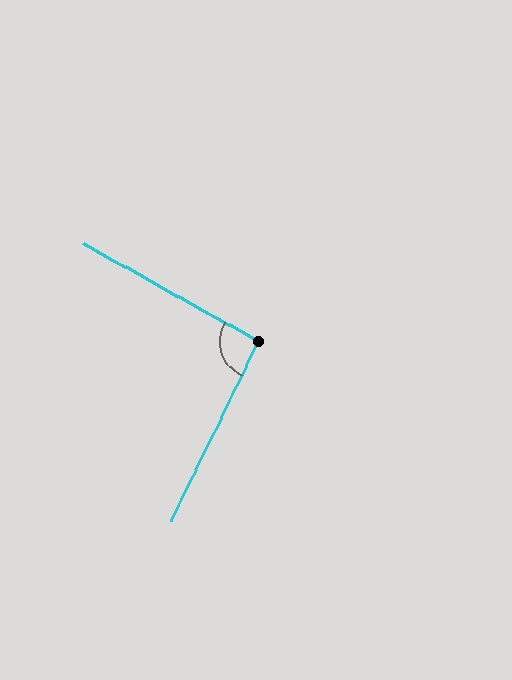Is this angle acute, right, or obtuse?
It is approximately a right angle.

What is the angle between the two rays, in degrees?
Approximately 93 degrees.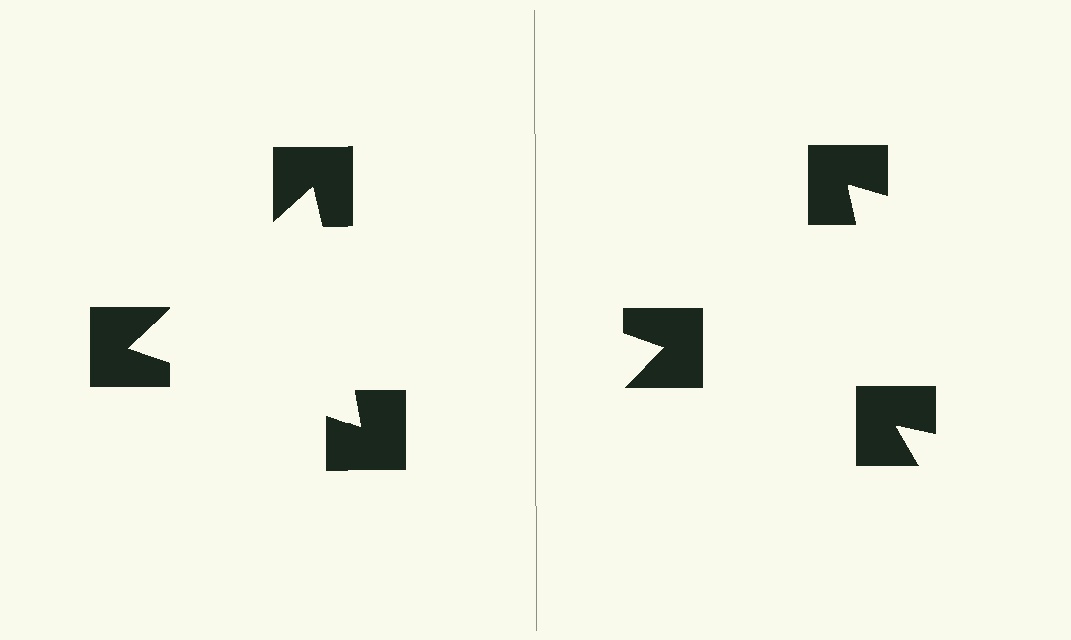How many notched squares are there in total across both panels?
6 — 3 on each side.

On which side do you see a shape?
An illusory triangle appears on the left side. On the right side the wedge cuts are rotated, so no coherent shape forms.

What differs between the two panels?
The notched squares are positioned identically on both sides; only the wedge orientations differ. On the left they align to a triangle; on the right they are misaligned.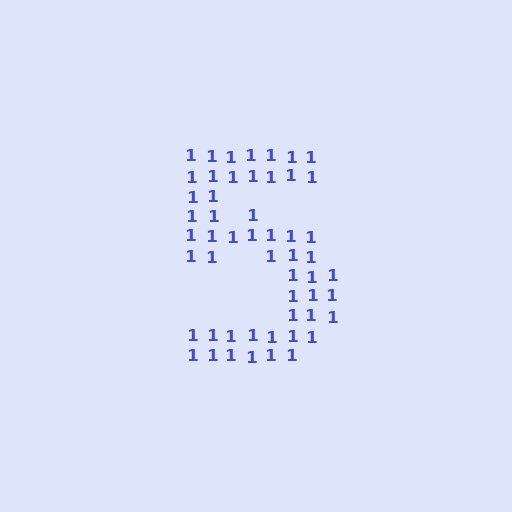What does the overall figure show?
The overall figure shows the digit 5.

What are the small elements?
The small elements are digit 1's.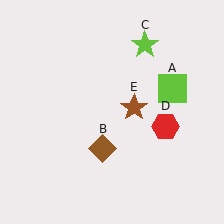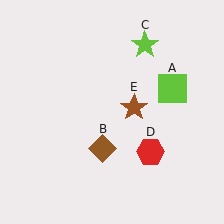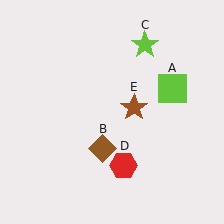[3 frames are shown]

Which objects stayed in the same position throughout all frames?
Lime square (object A) and brown diamond (object B) and lime star (object C) and brown star (object E) remained stationary.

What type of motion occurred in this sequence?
The red hexagon (object D) rotated clockwise around the center of the scene.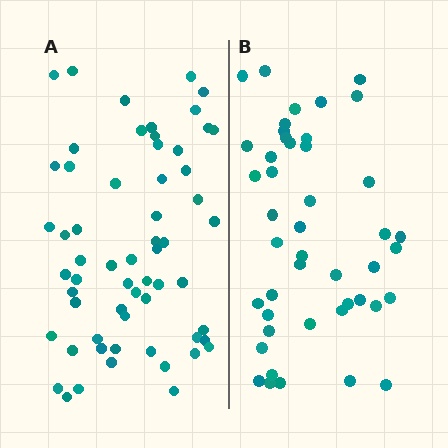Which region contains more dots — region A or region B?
Region A (the left region) has more dots.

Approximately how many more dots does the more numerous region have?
Region A has approximately 15 more dots than region B.